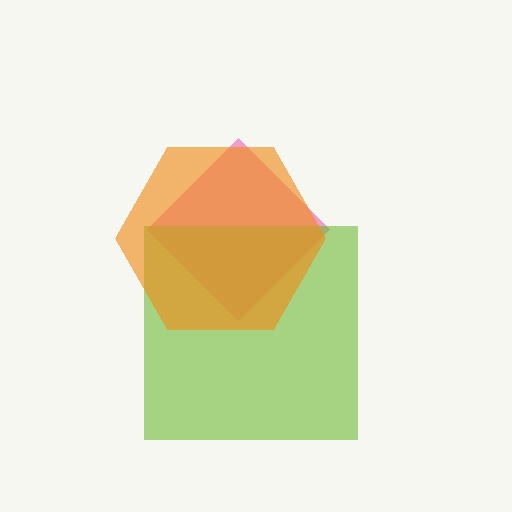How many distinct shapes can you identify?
There are 3 distinct shapes: a pink diamond, a lime square, an orange hexagon.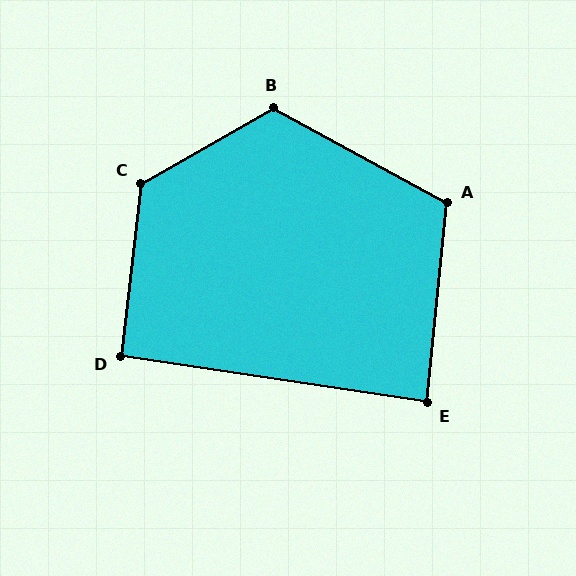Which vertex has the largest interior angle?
C, at approximately 126 degrees.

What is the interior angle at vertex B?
Approximately 122 degrees (obtuse).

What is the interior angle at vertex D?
Approximately 92 degrees (approximately right).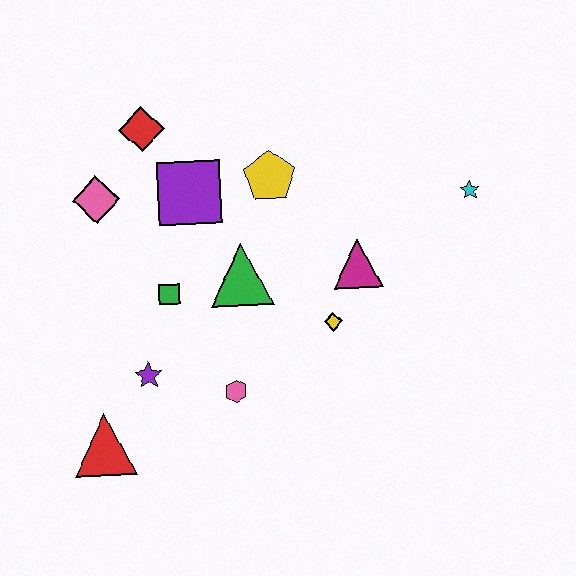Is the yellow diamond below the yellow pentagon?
Yes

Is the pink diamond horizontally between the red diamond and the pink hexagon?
No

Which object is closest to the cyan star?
The magenta triangle is closest to the cyan star.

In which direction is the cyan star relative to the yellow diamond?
The cyan star is to the right of the yellow diamond.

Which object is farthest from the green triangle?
The cyan star is farthest from the green triangle.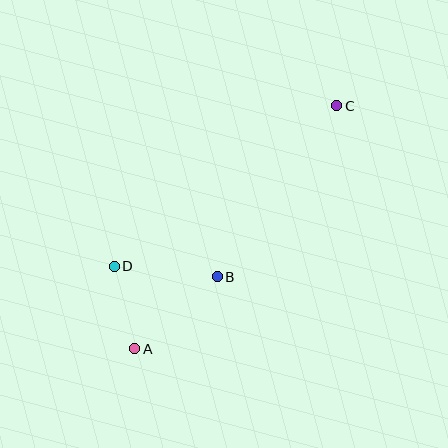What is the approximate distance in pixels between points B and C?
The distance between B and C is approximately 209 pixels.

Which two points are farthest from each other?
Points A and C are farthest from each other.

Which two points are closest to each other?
Points A and D are closest to each other.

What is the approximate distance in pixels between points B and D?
The distance between B and D is approximately 103 pixels.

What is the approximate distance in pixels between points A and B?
The distance between A and B is approximately 109 pixels.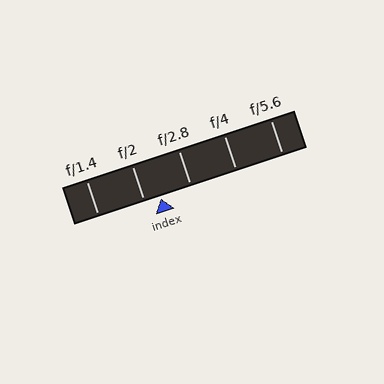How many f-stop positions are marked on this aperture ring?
There are 5 f-stop positions marked.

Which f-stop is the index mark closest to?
The index mark is closest to f/2.